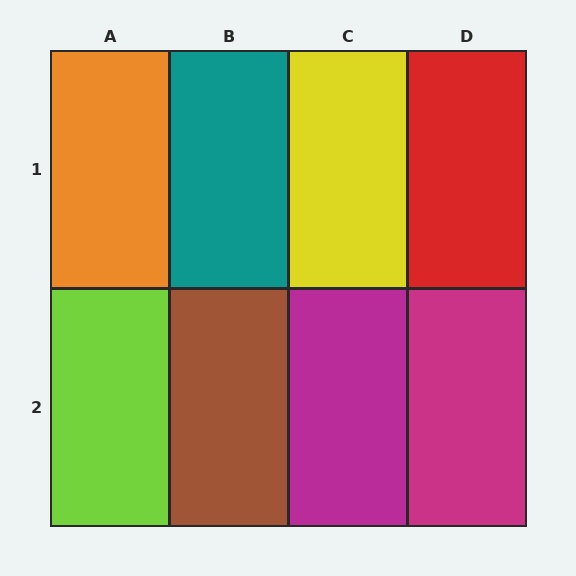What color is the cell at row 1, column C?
Yellow.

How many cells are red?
1 cell is red.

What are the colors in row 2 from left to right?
Lime, brown, magenta, magenta.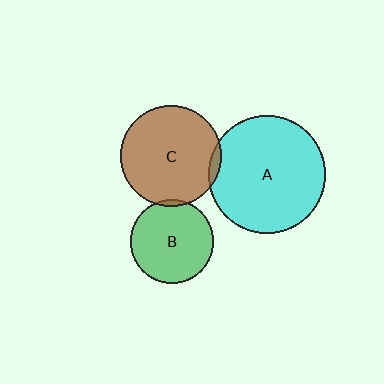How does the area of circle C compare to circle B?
Approximately 1.5 times.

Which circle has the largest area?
Circle A (cyan).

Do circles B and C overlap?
Yes.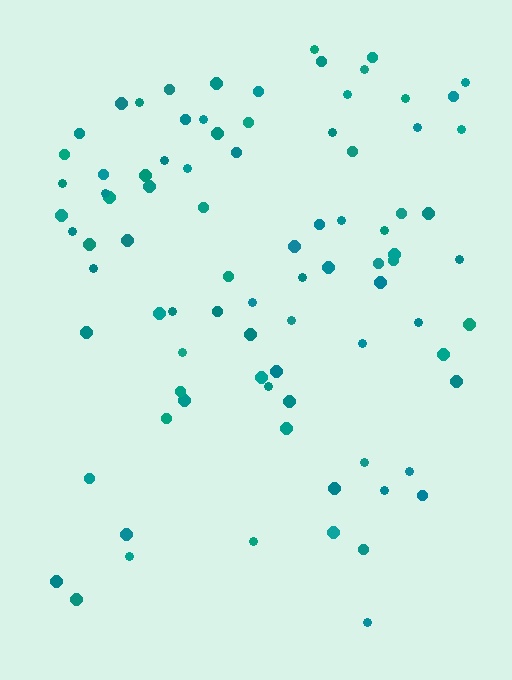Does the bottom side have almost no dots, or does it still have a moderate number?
Still a moderate number, just noticeably fewer than the top.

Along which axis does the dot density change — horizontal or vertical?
Vertical.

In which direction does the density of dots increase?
From bottom to top, with the top side densest.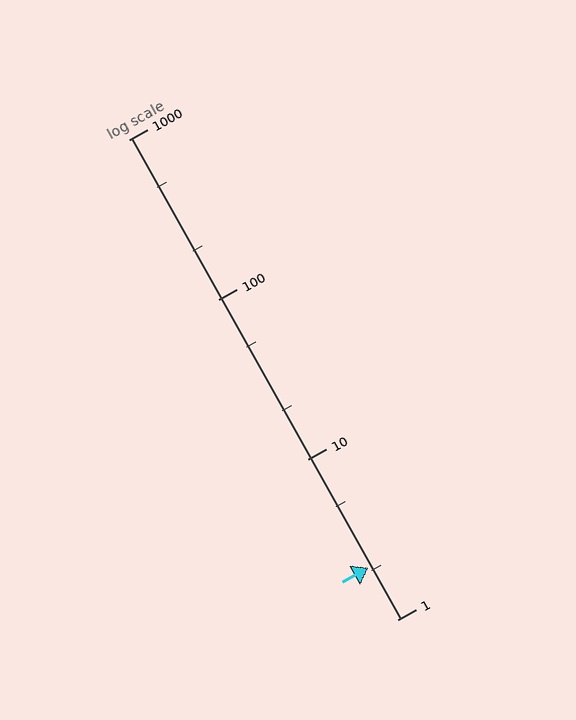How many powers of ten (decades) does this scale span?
The scale spans 3 decades, from 1 to 1000.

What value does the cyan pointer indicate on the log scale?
The pointer indicates approximately 2.1.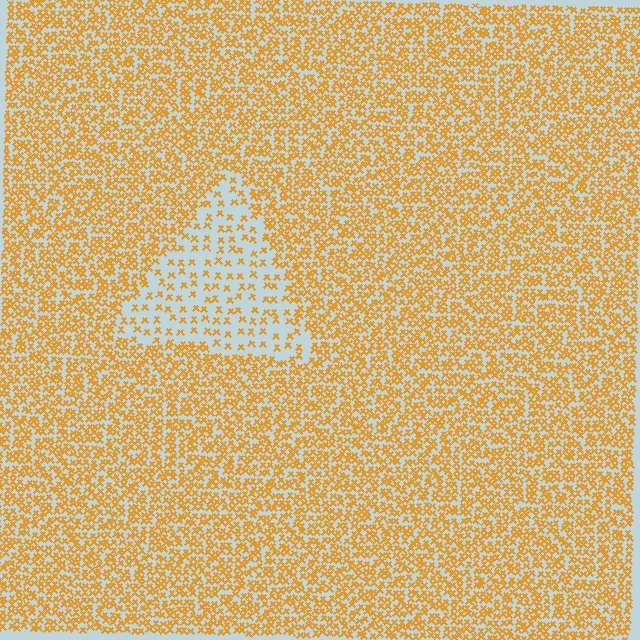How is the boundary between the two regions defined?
The boundary is defined by a change in element density (approximately 2.6x ratio). All elements are the same color, size, and shape.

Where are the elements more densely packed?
The elements are more densely packed outside the triangle boundary.